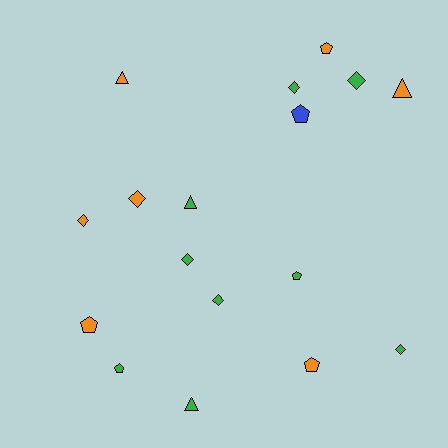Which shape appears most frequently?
Diamond, with 7 objects.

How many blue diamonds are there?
There are no blue diamonds.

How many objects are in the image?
There are 17 objects.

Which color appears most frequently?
Green, with 9 objects.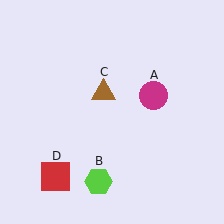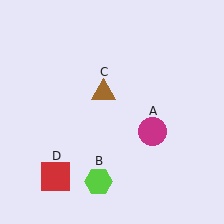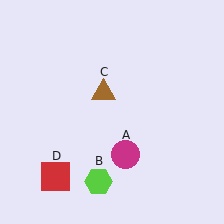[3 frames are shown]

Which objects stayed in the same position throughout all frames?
Lime hexagon (object B) and brown triangle (object C) and red square (object D) remained stationary.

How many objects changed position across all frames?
1 object changed position: magenta circle (object A).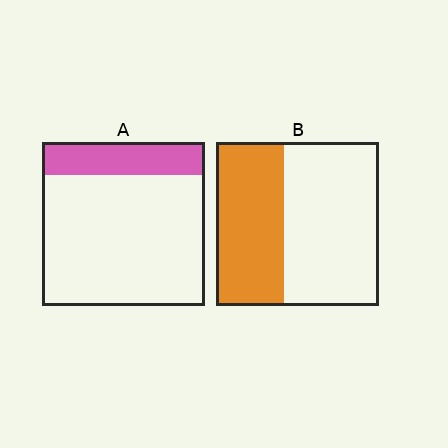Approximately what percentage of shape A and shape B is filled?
A is approximately 20% and B is approximately 40%.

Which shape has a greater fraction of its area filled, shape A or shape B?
Shape B.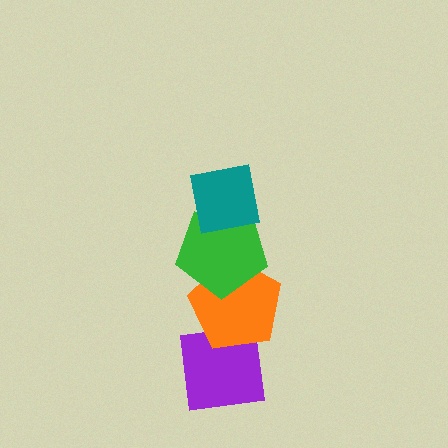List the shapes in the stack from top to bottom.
From top to bottom: the teal square, the green pentagon, the orange pentagon, the purple square.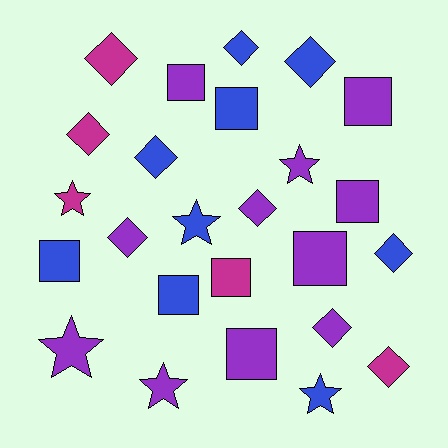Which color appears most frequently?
Purple, with 11 objects.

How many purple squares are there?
There are 5 purple squares.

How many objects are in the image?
There are 25 objects.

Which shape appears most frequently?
Diamond, with 10 objects.